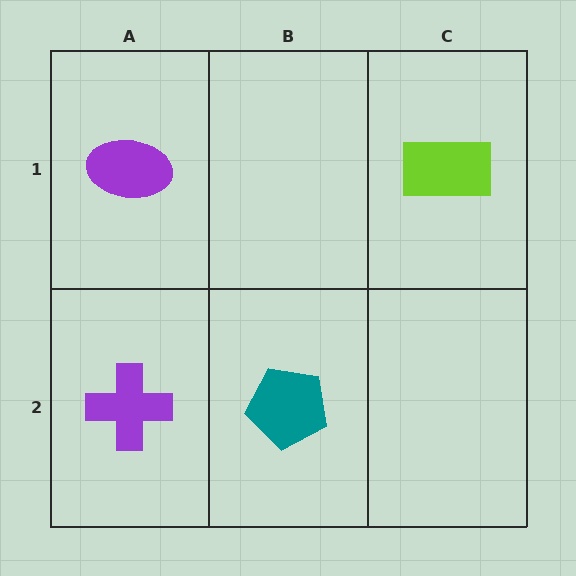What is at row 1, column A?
A purple ellipse.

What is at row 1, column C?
A lime rectangle.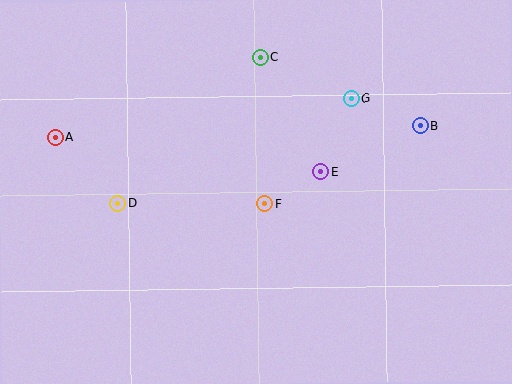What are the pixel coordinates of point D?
Point D is at (118, 203).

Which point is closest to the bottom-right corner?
Point B is closest to the bottom-right corner.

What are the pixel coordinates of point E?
Point E is at (320, 172).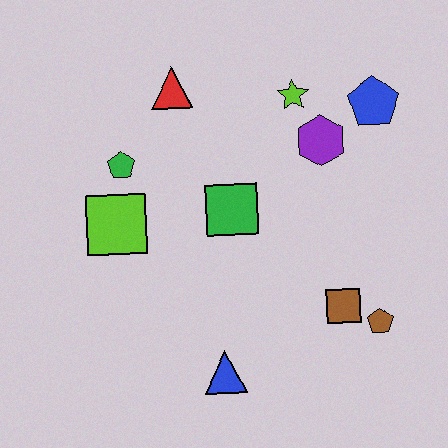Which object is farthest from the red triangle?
The brown pentagon is farthest from the red triangle.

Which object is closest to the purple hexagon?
The lime star is closest to the purple hexagon.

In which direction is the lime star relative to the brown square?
The lime star is above the brown square.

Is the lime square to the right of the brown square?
No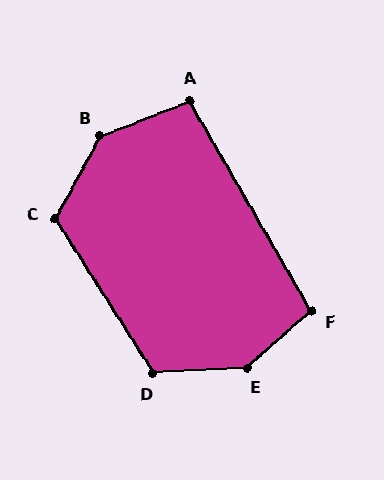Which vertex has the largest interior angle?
E, at approximately 142 degrees.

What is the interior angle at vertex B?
Approximately 140 degrees (obtuse).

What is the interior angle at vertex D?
Approximately 119 degrees (obtuse).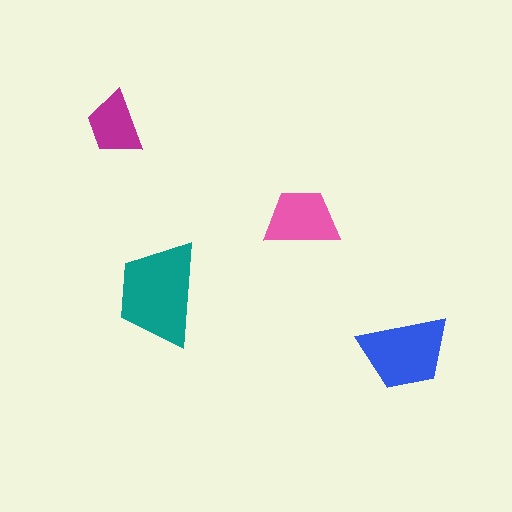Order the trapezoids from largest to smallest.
the teal one, the blue one, the pink one, the magenta one.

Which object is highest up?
The magenta trapezoid is topmost.